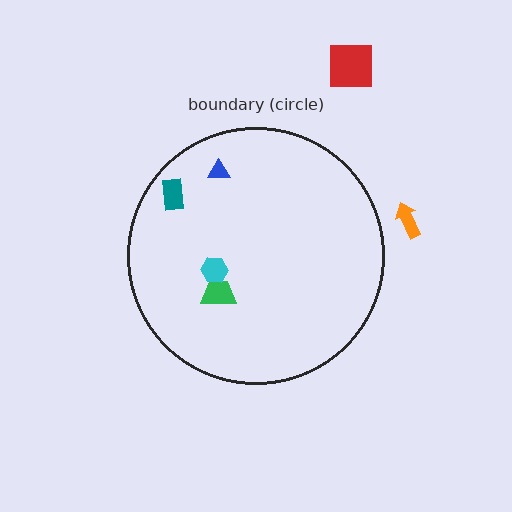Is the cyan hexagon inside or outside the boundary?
Inside.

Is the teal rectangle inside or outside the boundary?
Inside.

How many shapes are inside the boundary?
4 inside, 2 outside.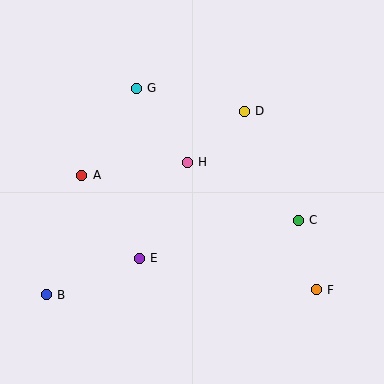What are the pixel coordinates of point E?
Point E is at (139, 258).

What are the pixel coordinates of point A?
Point A is at (82, 175).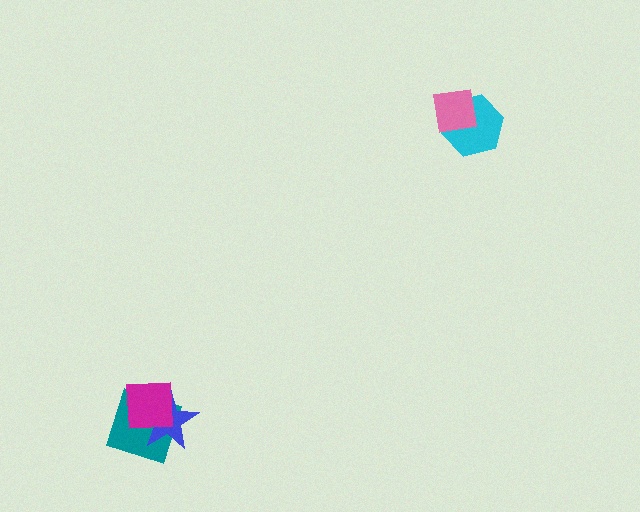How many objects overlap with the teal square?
2 objects overlap with the teal square.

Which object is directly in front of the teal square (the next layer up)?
The blue star is directly in front of the teal square.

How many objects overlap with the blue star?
2 objects overlap with the blue star.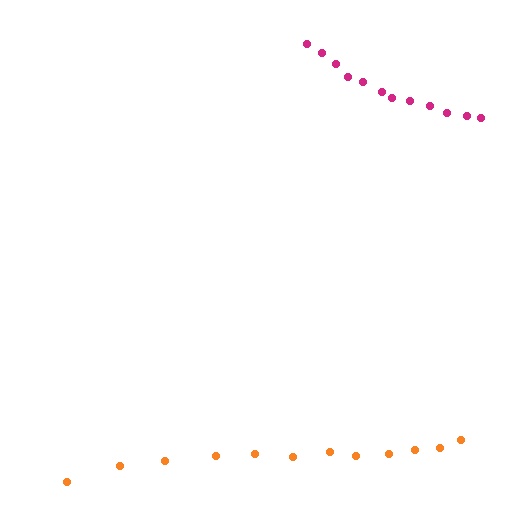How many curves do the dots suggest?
There are 2 distinct paths.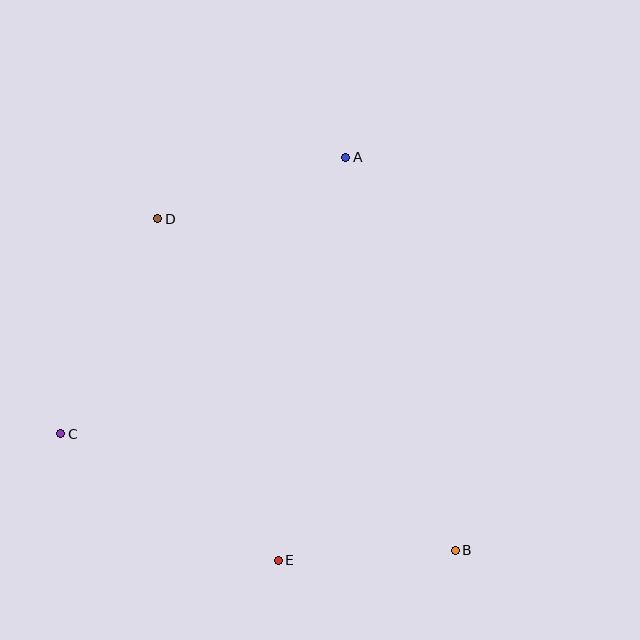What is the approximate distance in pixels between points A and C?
The distance between A and C is approximately 397 pixels.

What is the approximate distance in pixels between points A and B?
The distance between A and B is approximately 408 pixels.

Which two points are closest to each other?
Points B and E are closest to each other.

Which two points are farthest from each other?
Points B and D are farthest from each other.